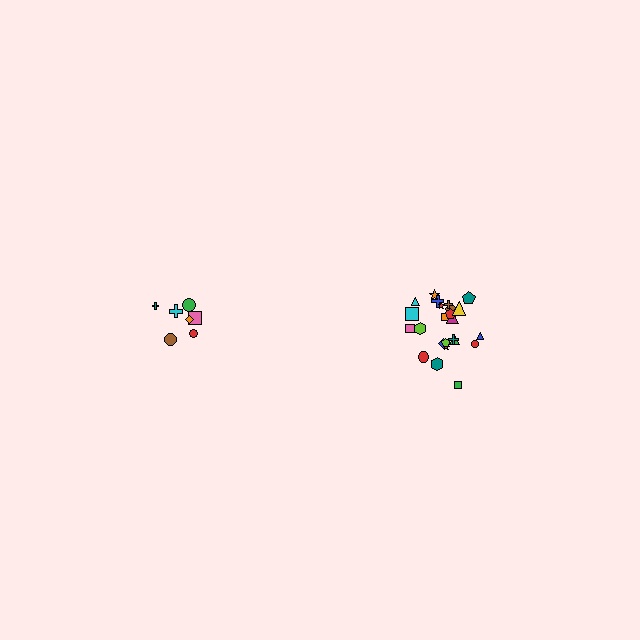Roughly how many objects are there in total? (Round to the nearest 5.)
Roughly 30 objects in total.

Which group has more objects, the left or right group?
The right group.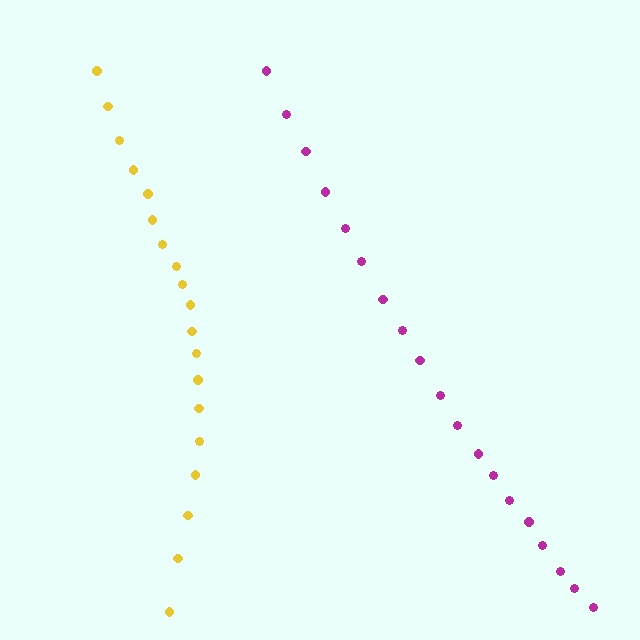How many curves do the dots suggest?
There are 2 distinct paths.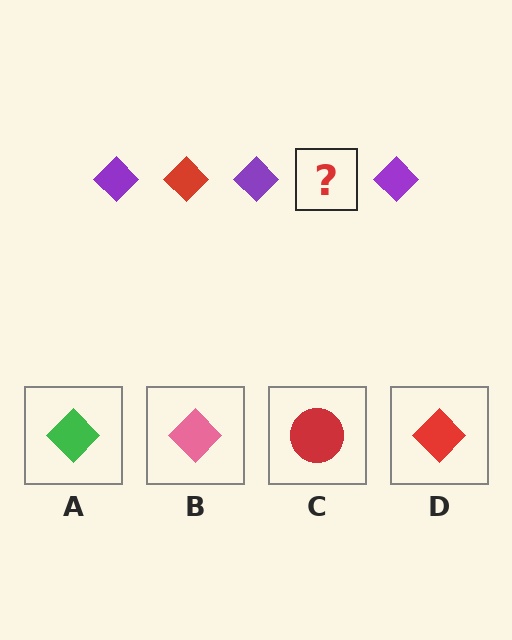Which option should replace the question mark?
Option D.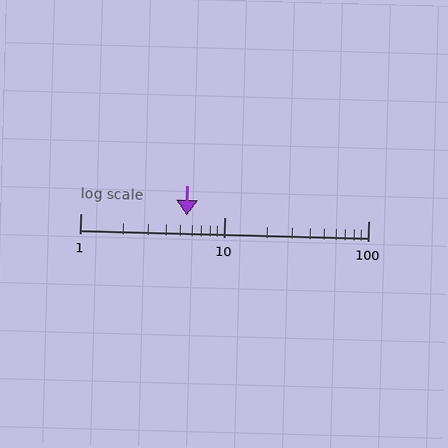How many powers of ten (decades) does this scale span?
The scale spans 2 decades, from 1 to 100.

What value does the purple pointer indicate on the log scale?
The pointer indicates approximately 5.5.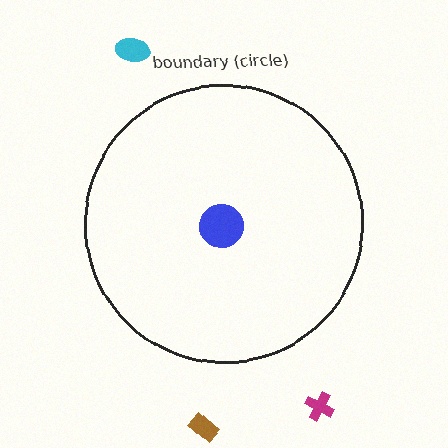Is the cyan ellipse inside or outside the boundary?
Outside.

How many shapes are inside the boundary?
1 inside, 3 outside.